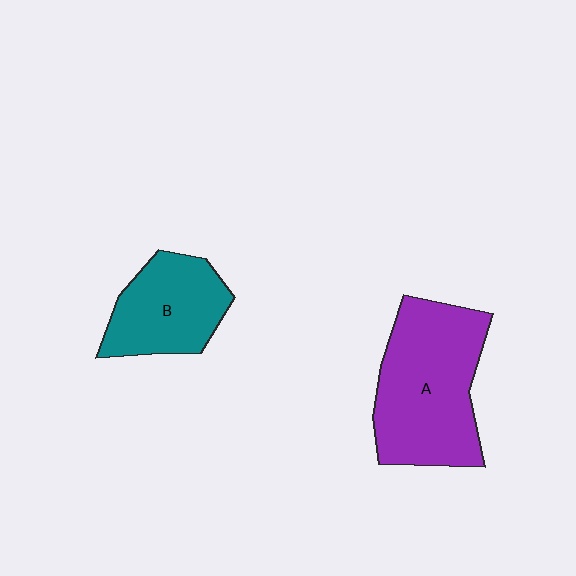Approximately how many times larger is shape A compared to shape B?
Approximately 1.6 times.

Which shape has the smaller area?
Shape B (teal).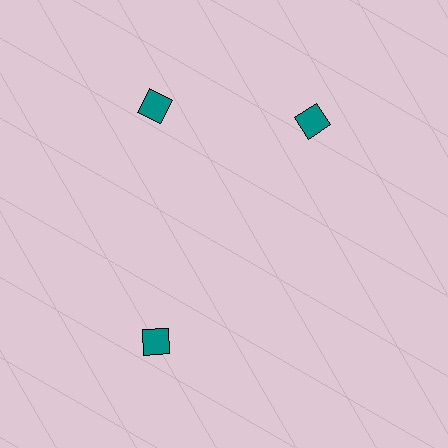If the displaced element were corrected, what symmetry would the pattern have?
It would have 3-fold rotational symmetry — the pattern would map onto itself every 120 degrees.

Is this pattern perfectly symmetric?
No. The 3 teal diamonds are arranged in a ring, but one element near the 3 o'clock position is rotated out of alignment along the ring, breaking the 3-fold rotational symmetry.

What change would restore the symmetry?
The symmetry would be restored by rotating it back into even spacing with its neighbors so that all 3 diamonds sit at equal angles and equal distance from the center.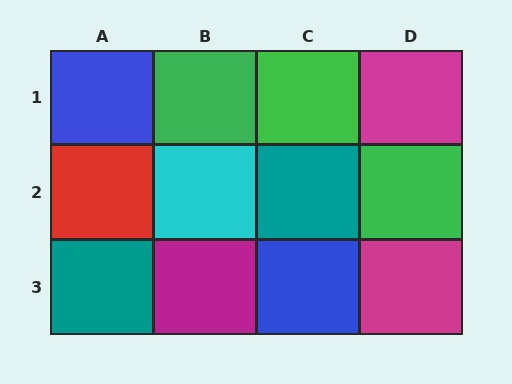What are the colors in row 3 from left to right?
Teal, magenta, blue, magenta.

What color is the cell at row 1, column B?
Green.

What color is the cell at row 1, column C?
Green.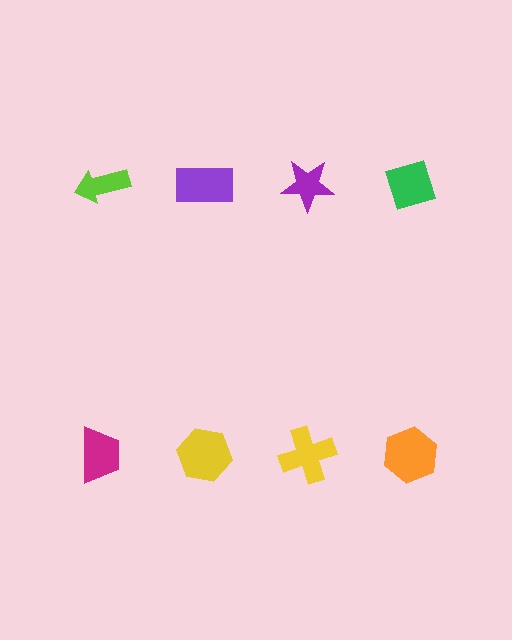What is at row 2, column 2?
A yellow hexagon.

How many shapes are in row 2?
4 shapes.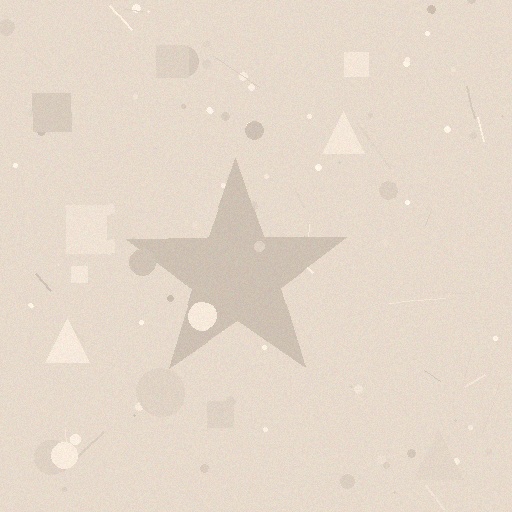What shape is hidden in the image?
A star is hidden in the image.